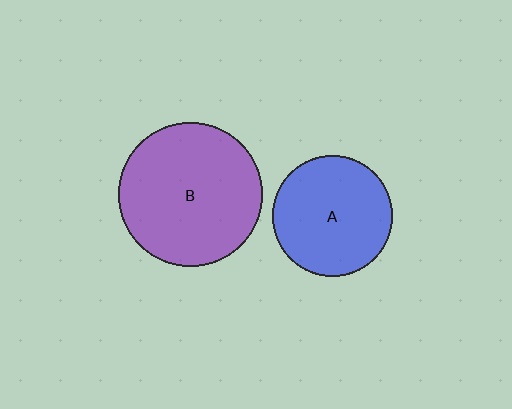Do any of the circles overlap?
No, none of the circles overlap.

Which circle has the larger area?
Circle B (purple).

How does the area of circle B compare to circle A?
Approximately 1.4 times.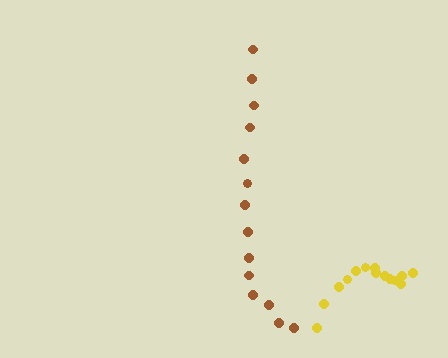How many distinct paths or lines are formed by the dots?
There are 2 distinct paths.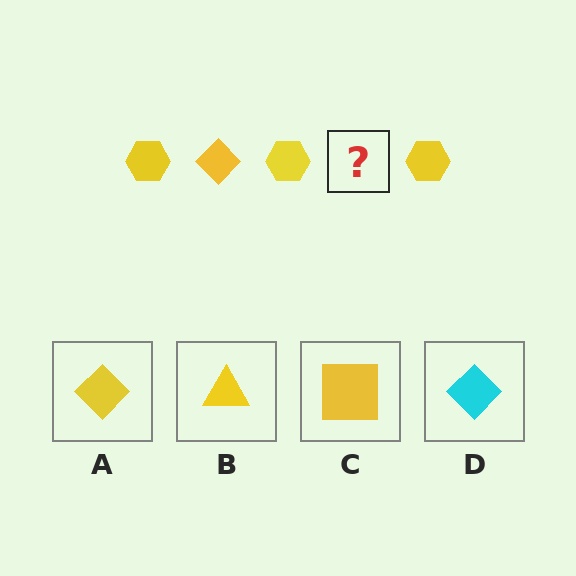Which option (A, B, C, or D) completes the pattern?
A.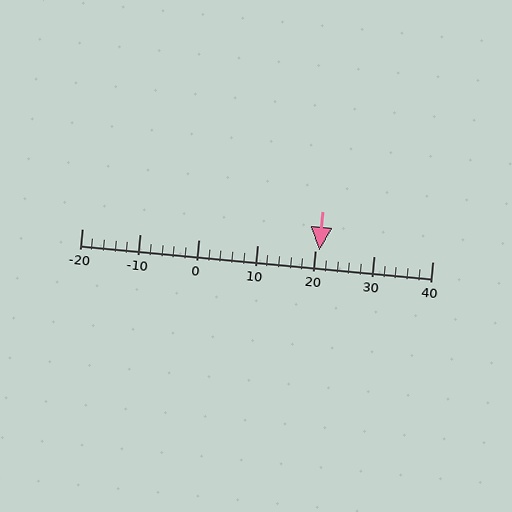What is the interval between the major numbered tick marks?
The major tick marks are spaced 10 units apart.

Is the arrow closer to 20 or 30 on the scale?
The arrow is closer to 20.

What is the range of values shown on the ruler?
The ruler shows values from -20 to 40.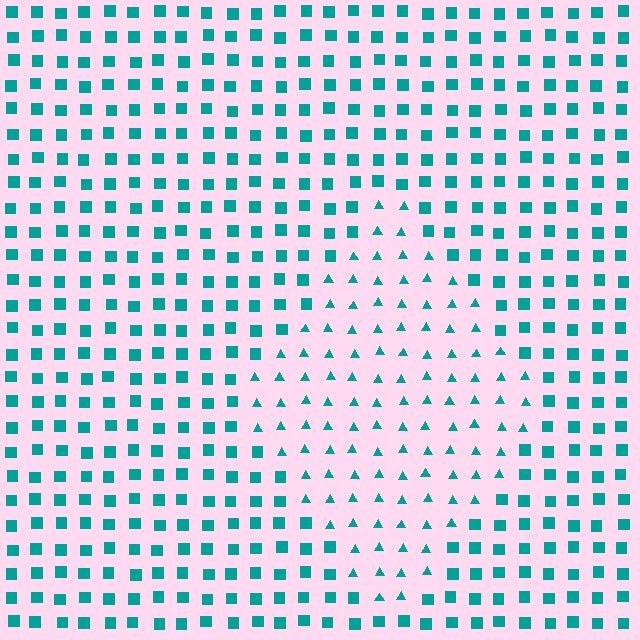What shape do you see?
I see a diamond.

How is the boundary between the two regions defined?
The boundary is defined by a change in element shape: triangles inside vs. squares outside. All elements share the same color and spacing.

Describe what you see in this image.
The image is filled with small teal elements arranged in a uniform grid. A diamond-shaped region contains triangles, while the surrounding area contains squares. The boundary is defined purely by the change in element shape.